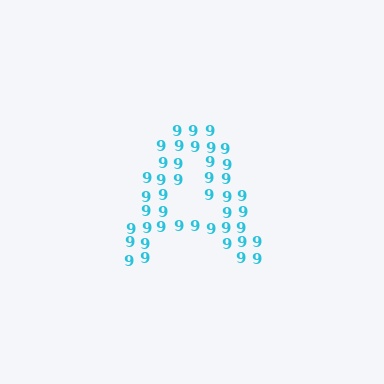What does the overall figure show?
The overall figure shows the letter A.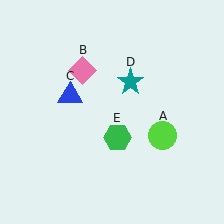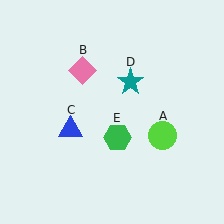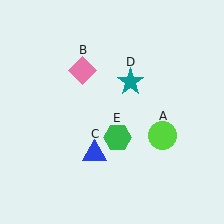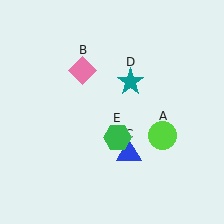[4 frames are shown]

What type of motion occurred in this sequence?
The blue triangle (object C) rotated counterclockwise around the center of the scene.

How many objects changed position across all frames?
1 object changed position: blue triangle (object C).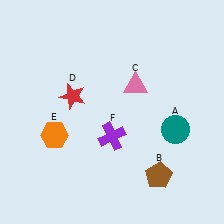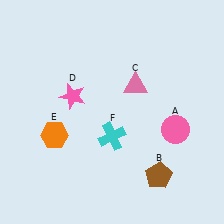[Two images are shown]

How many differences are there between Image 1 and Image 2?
There are 3 differences between the two images.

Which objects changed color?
A changed from teal to pink. D changed from red to pink. F changed from purple to cyan.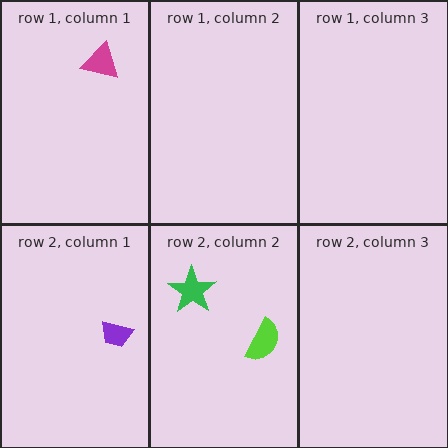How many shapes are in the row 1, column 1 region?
1.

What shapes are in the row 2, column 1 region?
The purple trapezoid.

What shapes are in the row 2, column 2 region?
The lime semicircle, the green star.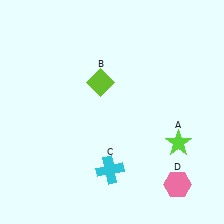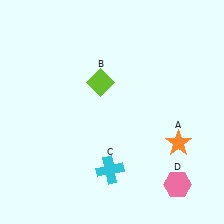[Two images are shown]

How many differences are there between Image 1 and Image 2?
There is 1 difference between the two images.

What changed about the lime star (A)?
In Image 1, A is lime. In Image 2, it changed to orange.